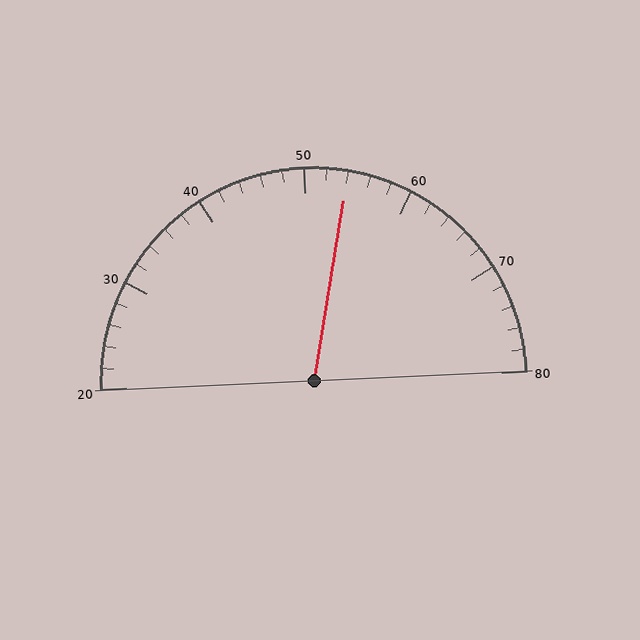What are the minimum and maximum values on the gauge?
The gauge ranges from 20 to 80.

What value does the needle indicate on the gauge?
The needle indicates approximately 54.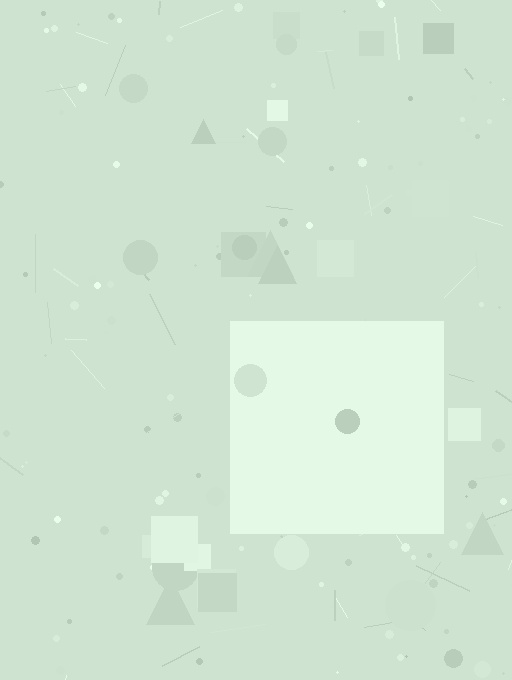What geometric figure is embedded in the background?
A square is embedded in the background.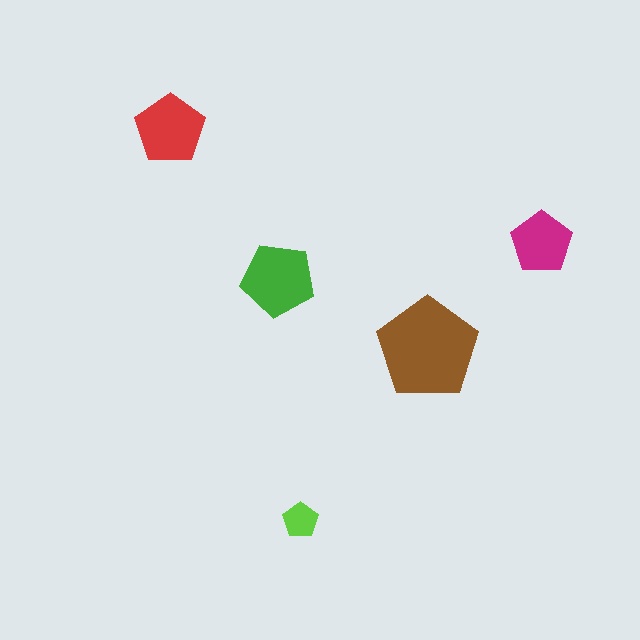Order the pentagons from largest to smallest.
the brown one, the green one, the red one, the magenta one, the lime one.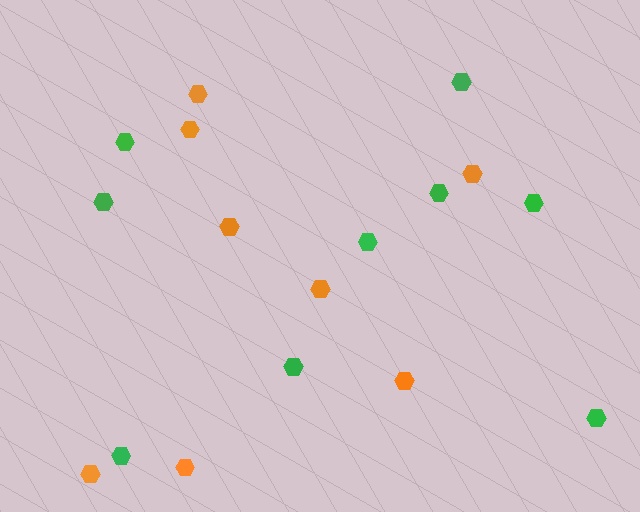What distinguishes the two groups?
There are 2 groups: one group of orange hexagons (8) and one group of green hexagons (9).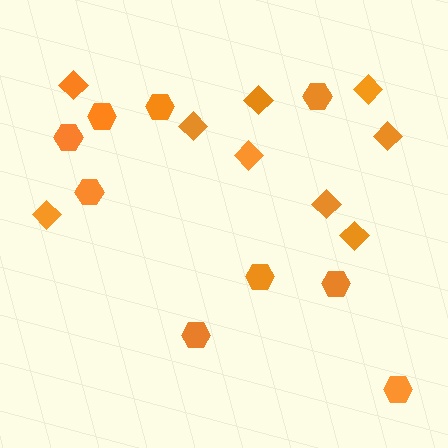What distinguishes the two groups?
There are 2 groups: one group of hexagons (9) and one group of diamonds (9).